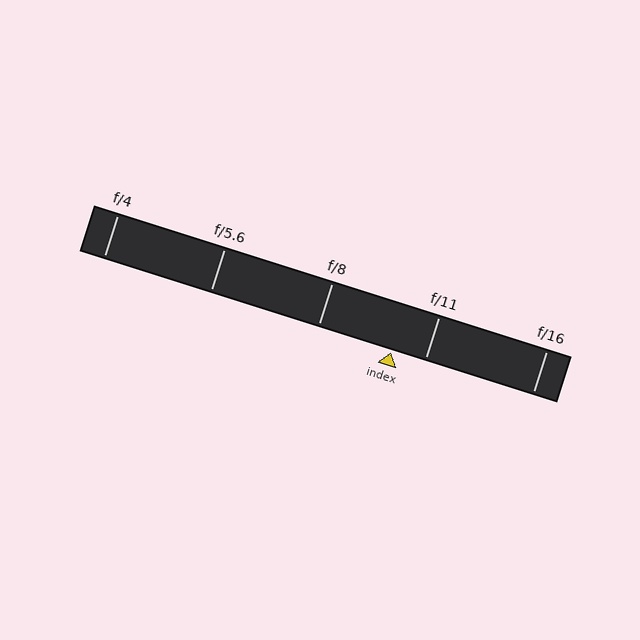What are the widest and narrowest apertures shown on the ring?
The widest aperture shown is f/4 and the narrowest is f/16.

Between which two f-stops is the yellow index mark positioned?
The index mark is between f/8 and f/11.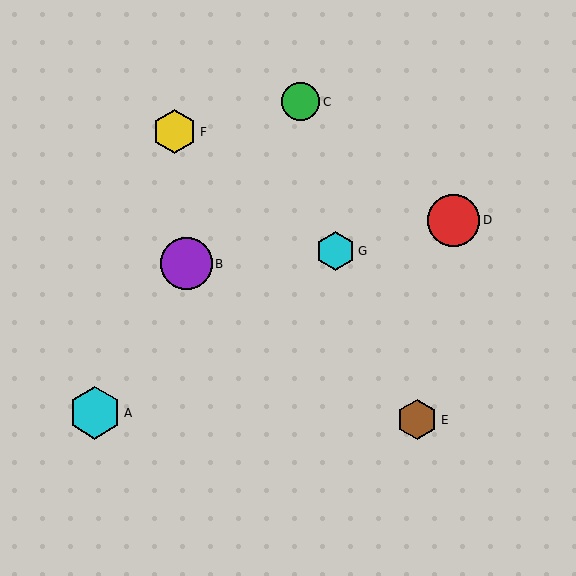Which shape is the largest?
The cyan hexagon (labeled A) is the largest.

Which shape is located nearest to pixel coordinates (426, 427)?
The brown hexagon (labeled E) at (417, 420) is nearest to that location.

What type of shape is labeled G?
Shape G is a cyan hexagon.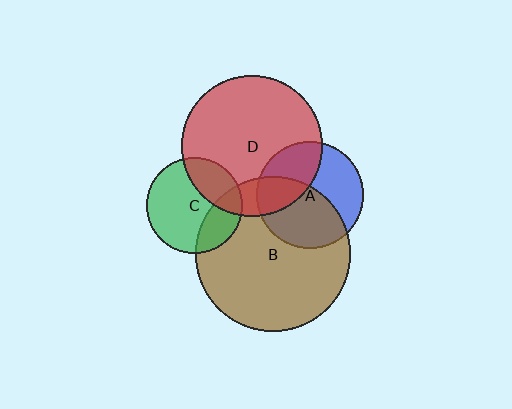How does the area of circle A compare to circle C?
Approximately 1.2 times.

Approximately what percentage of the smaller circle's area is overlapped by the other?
Approximately 15%.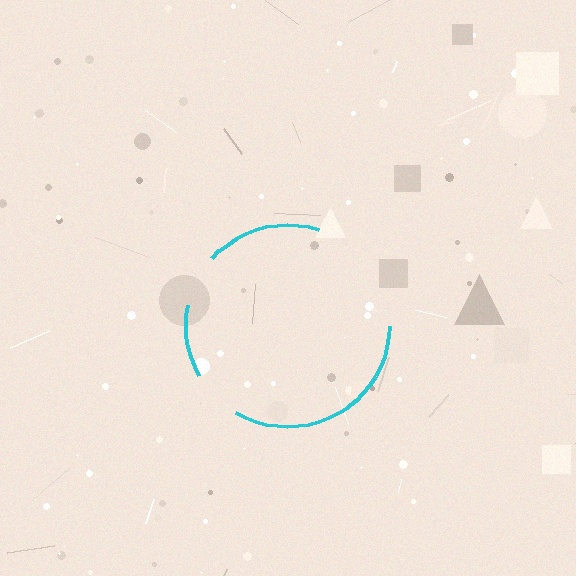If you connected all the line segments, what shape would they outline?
They would outline a circle.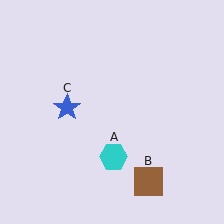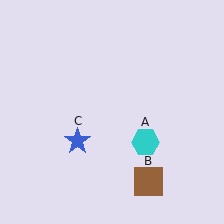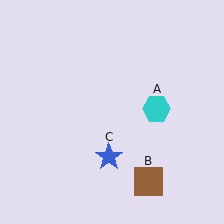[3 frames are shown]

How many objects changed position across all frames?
2 objects changed position: cyan hexagon (object A), blue star (object C).